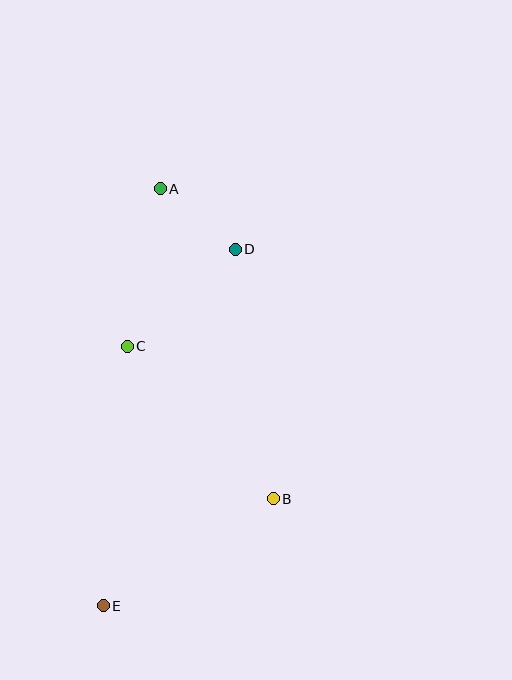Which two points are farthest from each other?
Points A and E are farthest from each other.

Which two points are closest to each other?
Points A and D are closest to each other.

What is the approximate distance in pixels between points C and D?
The distance between C and D is approximately 145 pixels.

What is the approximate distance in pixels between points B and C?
The distance between B and C is approximately 211 pixels.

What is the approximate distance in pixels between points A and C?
The distance between A and C is approximately 161 pixels.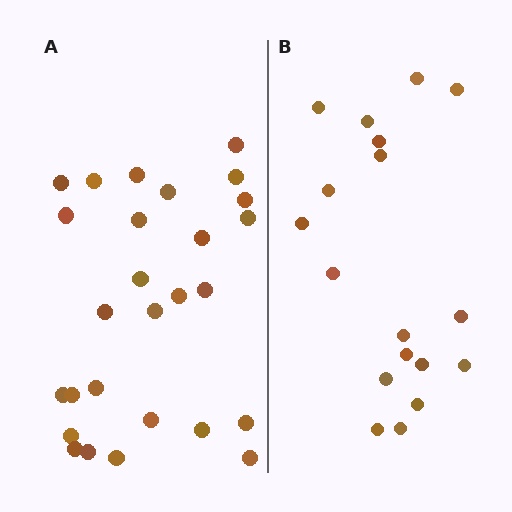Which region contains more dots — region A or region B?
Region A (the left region) has more dots.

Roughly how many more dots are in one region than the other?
Region A has roughly 8 or so more dots than region B.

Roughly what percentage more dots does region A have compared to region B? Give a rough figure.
About 50% more.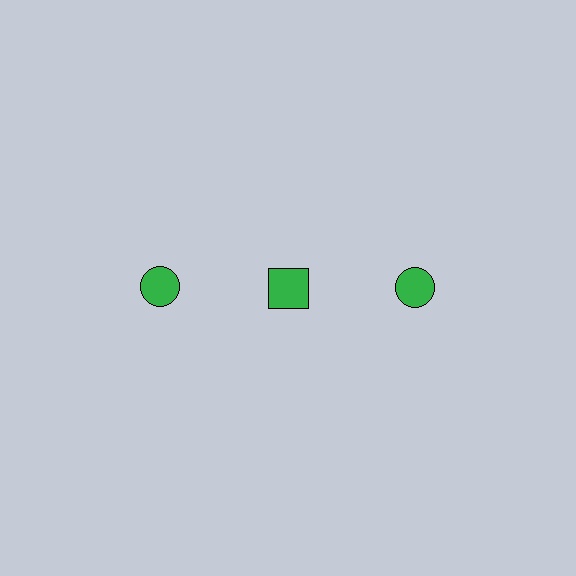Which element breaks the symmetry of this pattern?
The green square in the top row, second from left column breaks the symmetry. All other shapes are green circles.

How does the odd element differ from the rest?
It has a different shape: square instead of circle.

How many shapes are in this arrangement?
There are 3 shapes arranged in a grid pattern.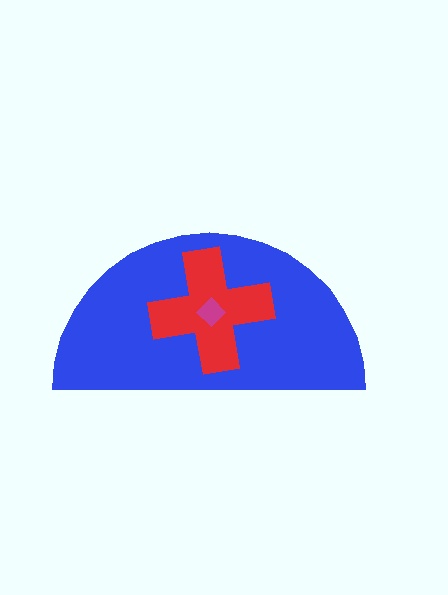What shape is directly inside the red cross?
The magenta diamond.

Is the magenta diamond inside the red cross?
Yes.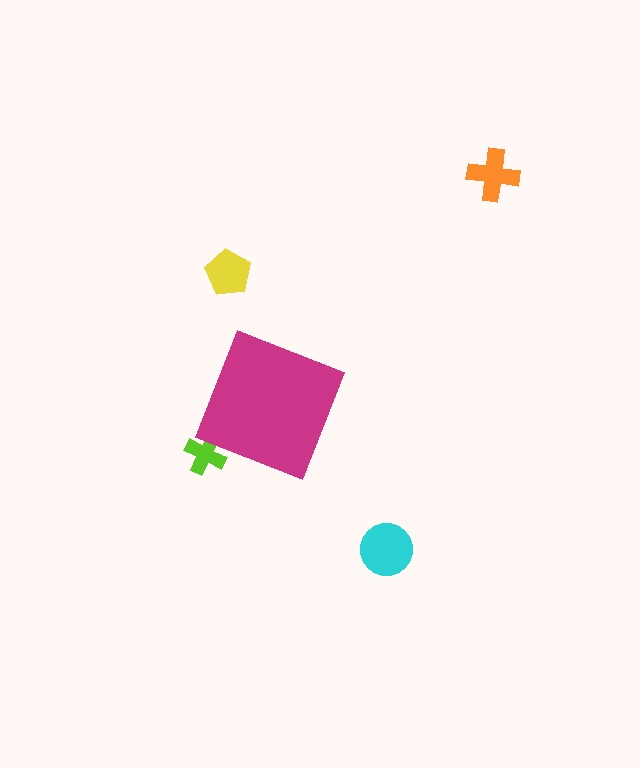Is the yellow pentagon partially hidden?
No, the yellow pentagon is fully visible.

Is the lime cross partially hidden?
Yes, the lime cross is partially hidden behind the magenta diamond.